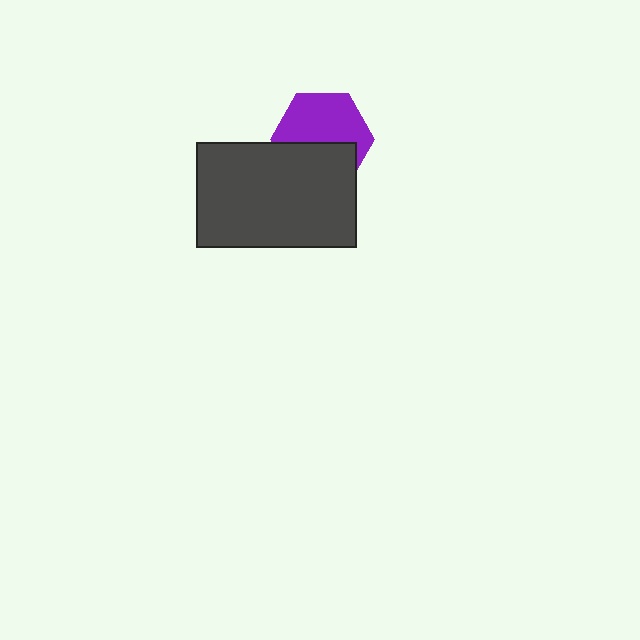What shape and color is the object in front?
The object in front is a dark gray rectangle.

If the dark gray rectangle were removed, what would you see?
You would see the complete purple hexagon.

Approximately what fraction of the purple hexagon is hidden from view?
Roughly 44% of the purple hexagon is hidden behind the dark gray rectangle.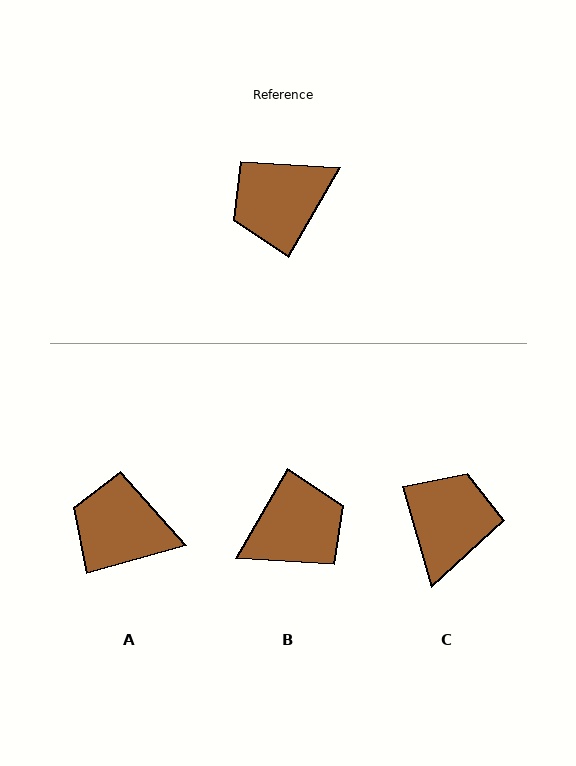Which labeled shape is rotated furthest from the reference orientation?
B, about 180 degrees away.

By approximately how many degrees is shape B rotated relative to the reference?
Approximately 180 degrees counter-clockwise.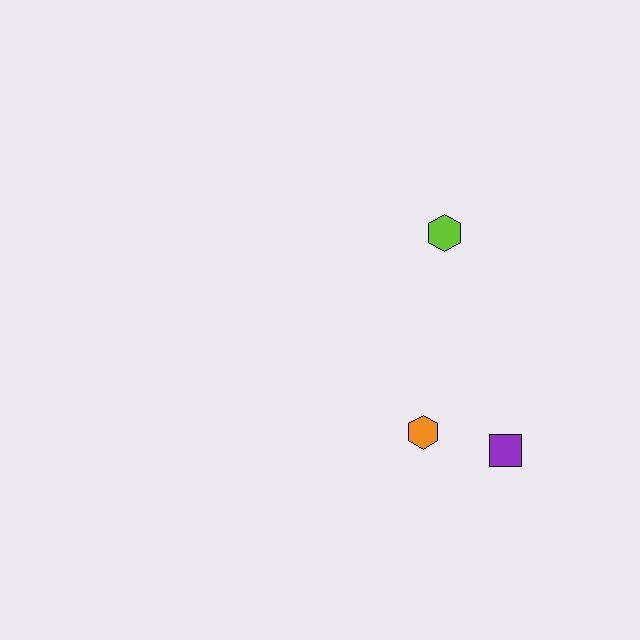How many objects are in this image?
There are 3 objects.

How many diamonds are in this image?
There are no diamonds.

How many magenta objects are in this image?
There are no magenta objects.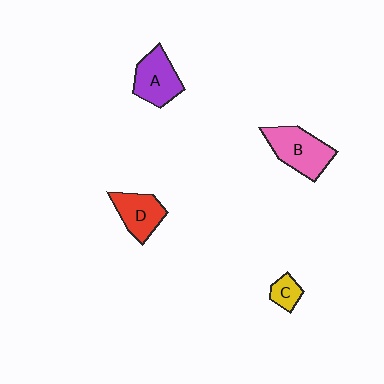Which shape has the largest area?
Shape B (pink).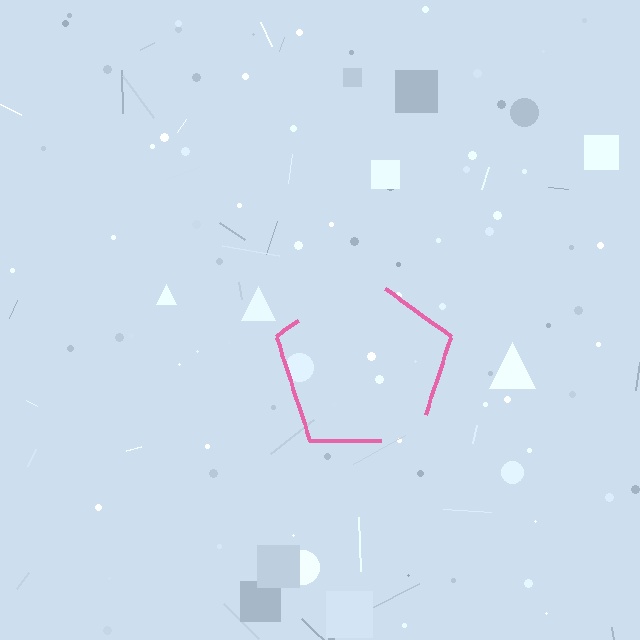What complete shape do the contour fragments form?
The contour fragments form a pentagon.